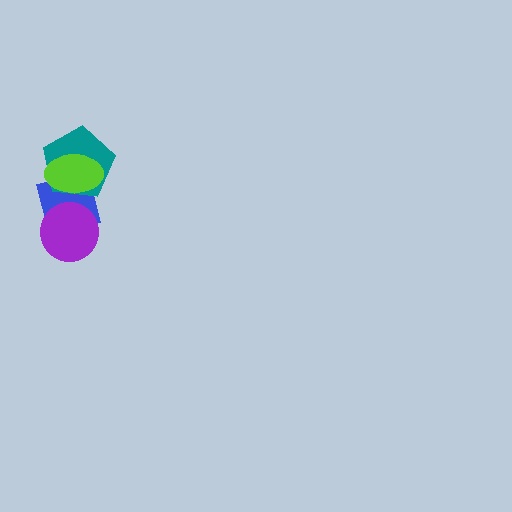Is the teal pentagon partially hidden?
Yes, it is partially covered by another shape.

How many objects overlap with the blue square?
3 objects overlap with the blue square.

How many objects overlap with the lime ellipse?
2 objects overlap with the lime ellipse.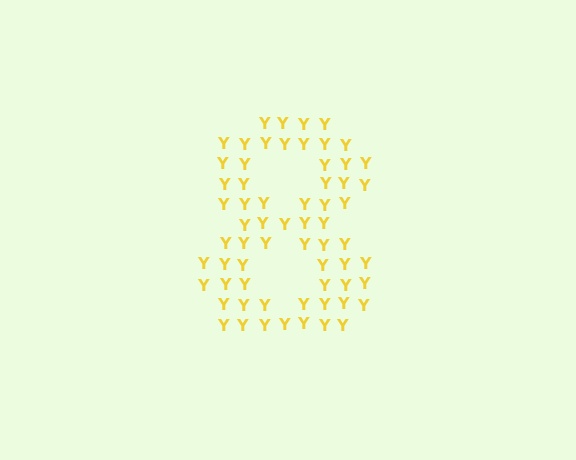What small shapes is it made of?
It is made of small letter Y's.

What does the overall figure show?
The overall figure shows the digit 8.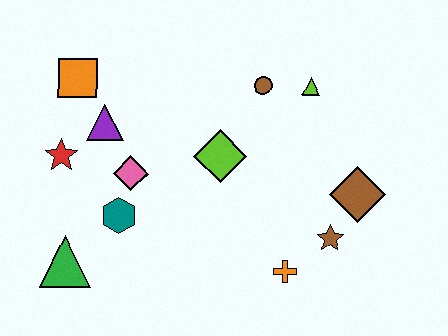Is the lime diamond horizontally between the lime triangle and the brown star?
No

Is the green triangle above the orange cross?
Yes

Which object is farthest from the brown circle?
The green triangle is farthest from the brown circle.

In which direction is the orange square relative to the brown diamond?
The orange square is to the left of the brown diamond.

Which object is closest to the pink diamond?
The teal hexagon is closest to the pink diamond.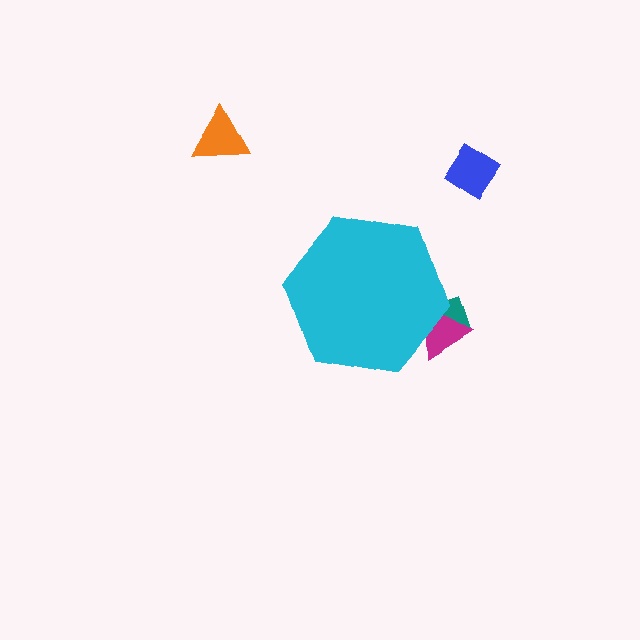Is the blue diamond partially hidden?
No, the blue diamond is fully visible.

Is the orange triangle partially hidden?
No, the orange triangle is fully visible.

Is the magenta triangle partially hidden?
Yes, the magenta triangle is partially hidden behind the cyan hexagon.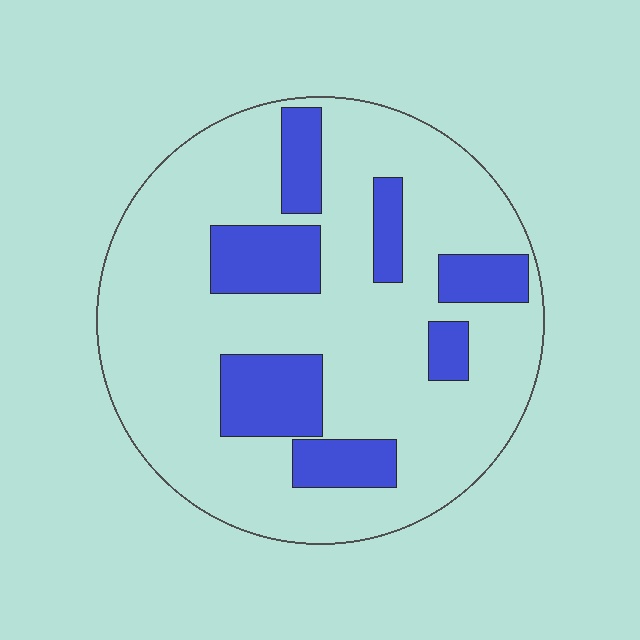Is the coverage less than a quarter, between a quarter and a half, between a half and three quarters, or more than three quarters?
Less than a quarter.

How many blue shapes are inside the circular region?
7.